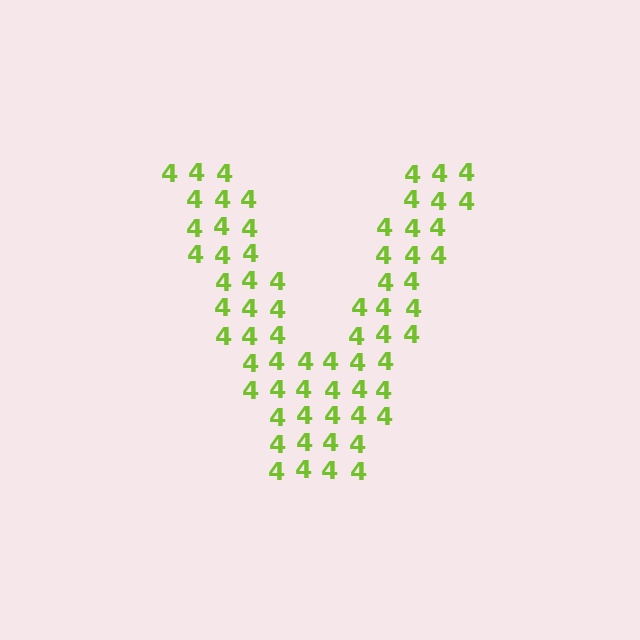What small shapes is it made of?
It is made of small digit 4's.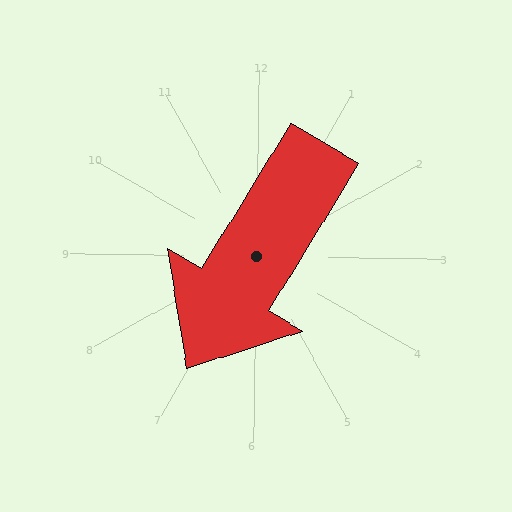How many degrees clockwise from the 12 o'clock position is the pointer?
Approximately 211 degrees.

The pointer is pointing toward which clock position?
Roughly 7 o'clock.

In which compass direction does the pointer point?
Southwest.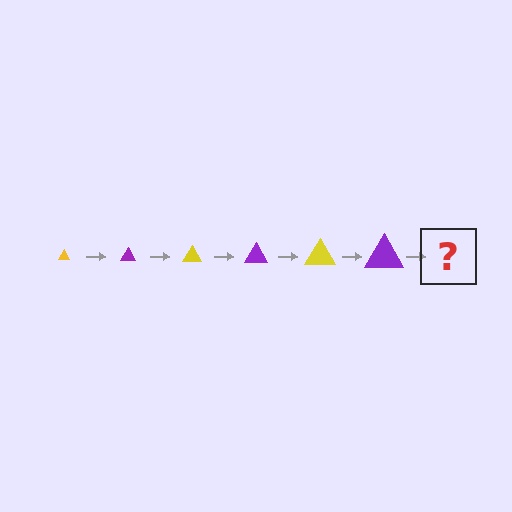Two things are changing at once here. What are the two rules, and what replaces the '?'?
The two rules are that the triangle grows larger each step and the color cycles through yellow and purple. The '?' should be a yellow triangle, larger than the previous one.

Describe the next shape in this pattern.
It should be a yellow triangle, larger than the previous one.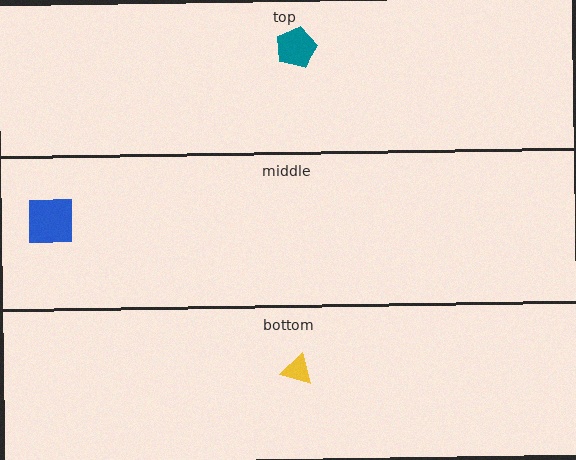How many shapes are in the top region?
1.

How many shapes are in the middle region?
1.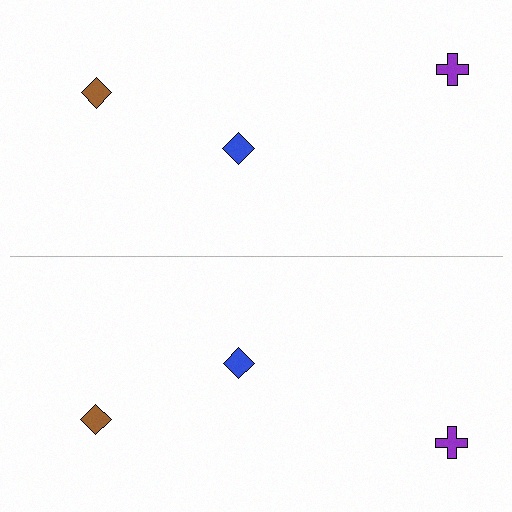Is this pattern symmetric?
Yes, this pattern has bilateral (reflection) symmetry.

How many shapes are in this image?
There are 6 shapes in this image.